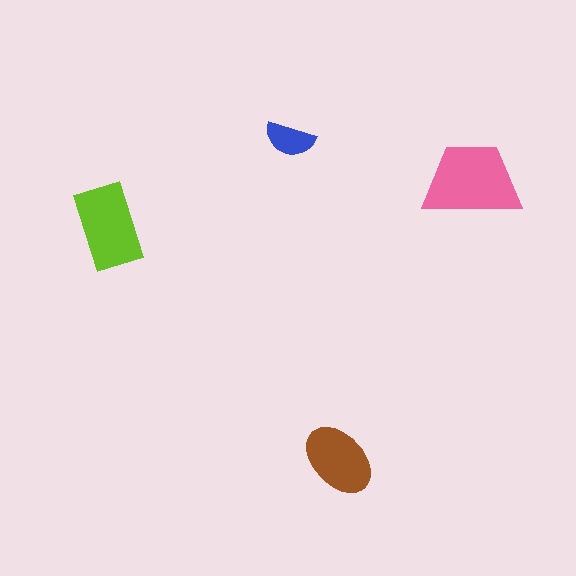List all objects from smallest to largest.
The blue semicircle, the brown ellipse, the lime rectangle, the pink trapezoid.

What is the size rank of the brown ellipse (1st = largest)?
3rd.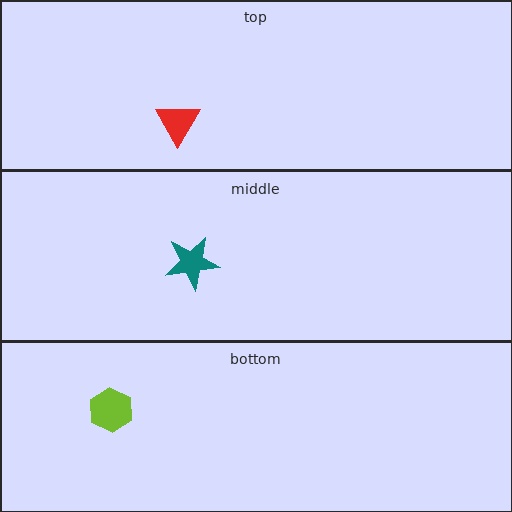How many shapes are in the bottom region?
1.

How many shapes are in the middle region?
1.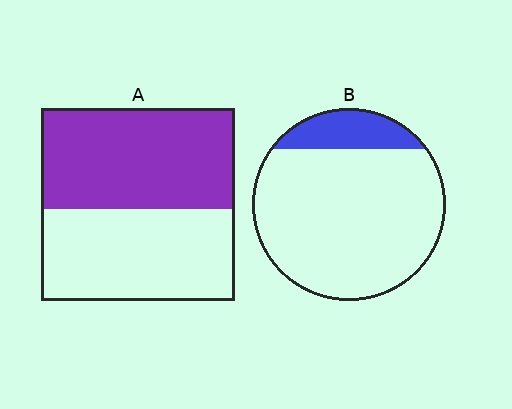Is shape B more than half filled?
No.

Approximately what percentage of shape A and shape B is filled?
A is approximately 50% and B is approximately 15%.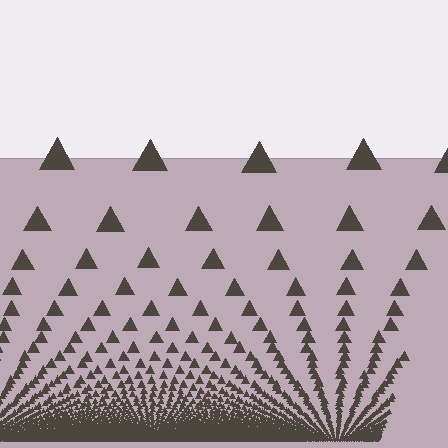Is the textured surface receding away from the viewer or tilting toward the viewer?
The surface appears to tilt toward the viewer. Texture elements get larger and sparser toward the top.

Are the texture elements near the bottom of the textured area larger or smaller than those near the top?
Smaller. The gradient is inverted — elements near the bottom are smaller and denser.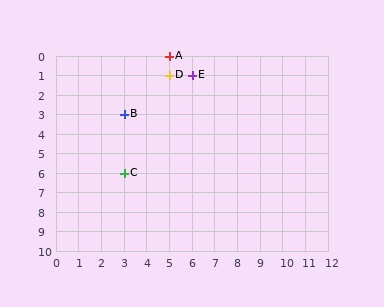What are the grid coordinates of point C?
Point C is at grid coordinates (3, 6).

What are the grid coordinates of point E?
Point E is at grid coordinates (6, 1).